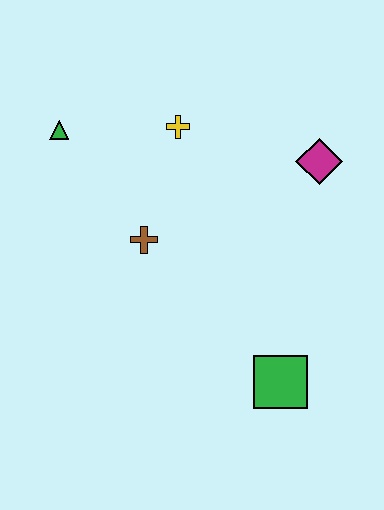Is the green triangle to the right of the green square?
No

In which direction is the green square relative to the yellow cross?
The green square is below the yellow cross.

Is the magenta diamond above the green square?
Yes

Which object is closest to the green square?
The brown cross is closest to the green square.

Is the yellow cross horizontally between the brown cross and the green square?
Yes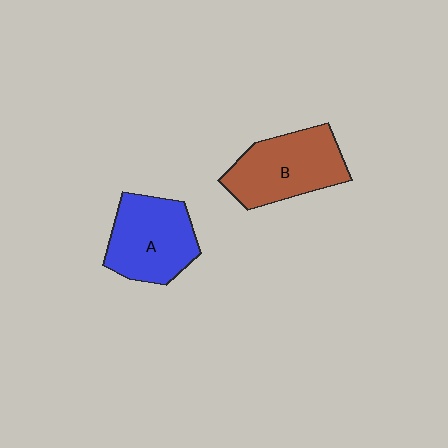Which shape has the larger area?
Shape B (brown).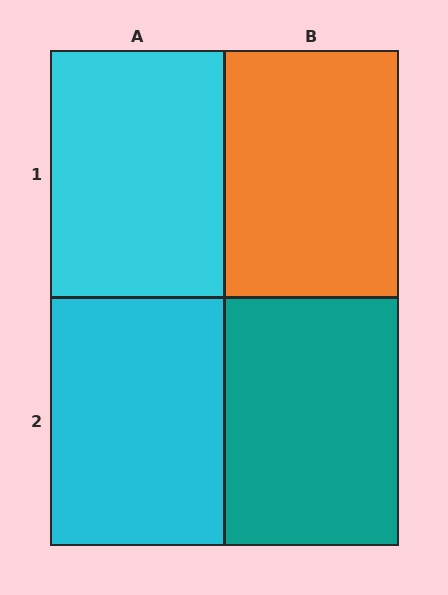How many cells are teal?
1 cell is teal.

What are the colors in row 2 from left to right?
Cyan, teal.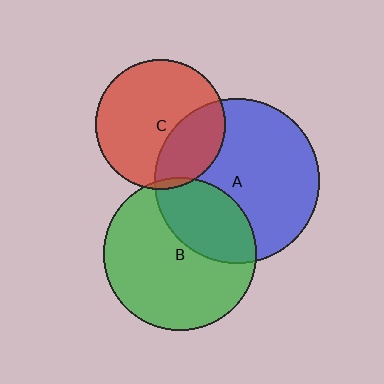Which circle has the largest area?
Circle A (blue).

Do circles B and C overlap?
Yes.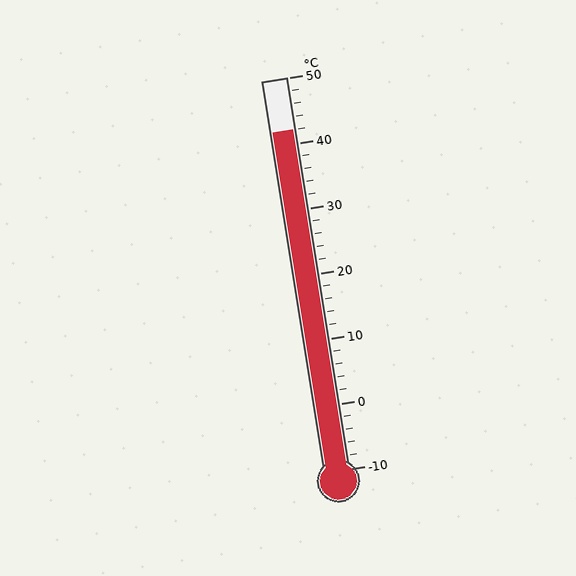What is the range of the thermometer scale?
The thermometer scale ranges from -10°C to 50°C.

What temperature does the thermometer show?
The thermometer shows approximately 42°C.